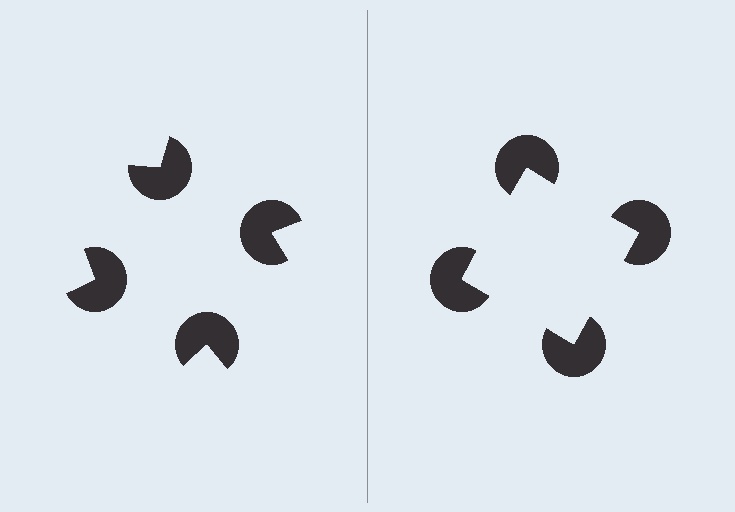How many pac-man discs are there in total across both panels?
8 — 4 on each side.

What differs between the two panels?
The pac-man discs are positioned identically on both sides; only the wedge orientations differ. On the right they align to a square; on the left they are misaligned.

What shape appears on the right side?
An illusory square.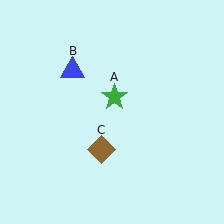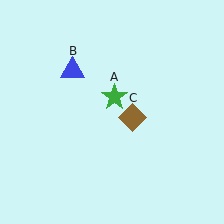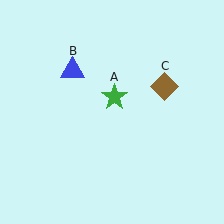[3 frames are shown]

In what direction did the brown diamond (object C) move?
The brown diamond (object C) moved up and to the right.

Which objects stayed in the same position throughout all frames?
Green star (object A) and blue triangle (object B) remained stationary.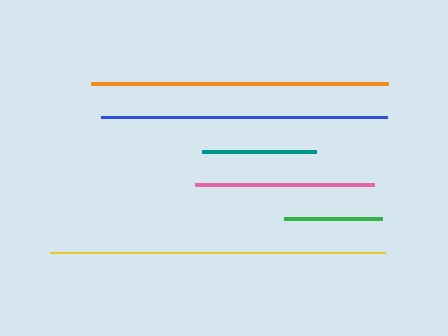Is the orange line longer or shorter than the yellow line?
The yellow line is longer than the orange line.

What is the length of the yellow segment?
The yellow segment is approximately 335 pixels long.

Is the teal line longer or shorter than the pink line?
The pink line is longer than the teal line.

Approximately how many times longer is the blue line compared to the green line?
The blue line is approximately 2.9 times the length of the green line.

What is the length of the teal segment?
The teal segment is approximately 113 pixels long.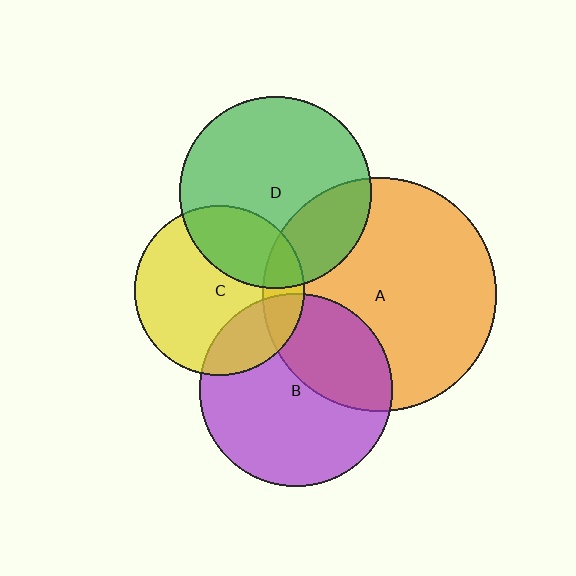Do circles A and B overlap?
Yes.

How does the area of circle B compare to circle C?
Approximately 1.3 times.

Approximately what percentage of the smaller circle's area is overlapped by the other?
Approximately 35%.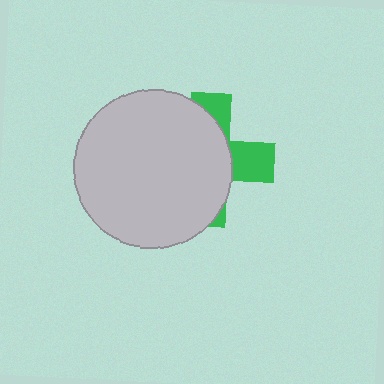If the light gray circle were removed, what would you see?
You would see the complete green cross.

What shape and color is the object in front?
The object in front is a light gray circle.